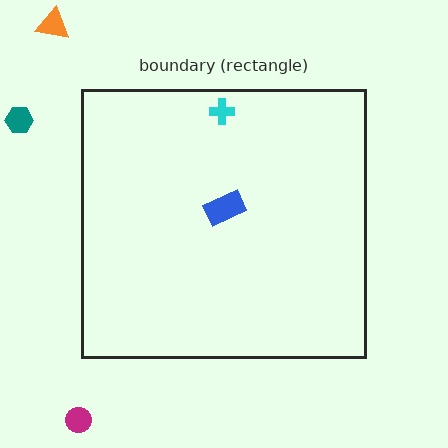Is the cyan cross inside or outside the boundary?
Inside.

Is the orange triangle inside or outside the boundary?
Outside.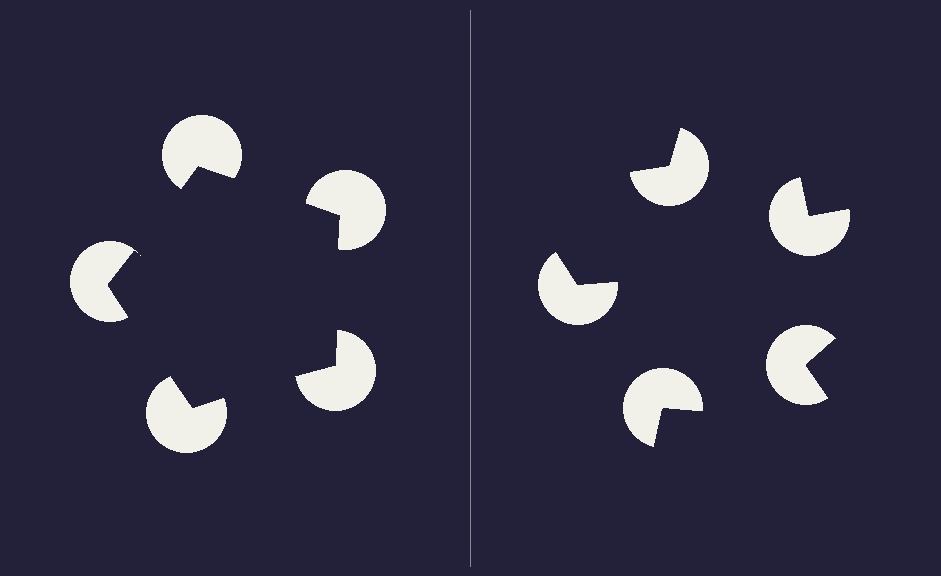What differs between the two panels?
The pac-man discs are positioned identically on both sides; only the wedge orientations differ. On the left they align to a pentagon; on the right they are misaligned.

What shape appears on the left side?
An illusory pentagon.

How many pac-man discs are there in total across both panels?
10 — 5 on each side.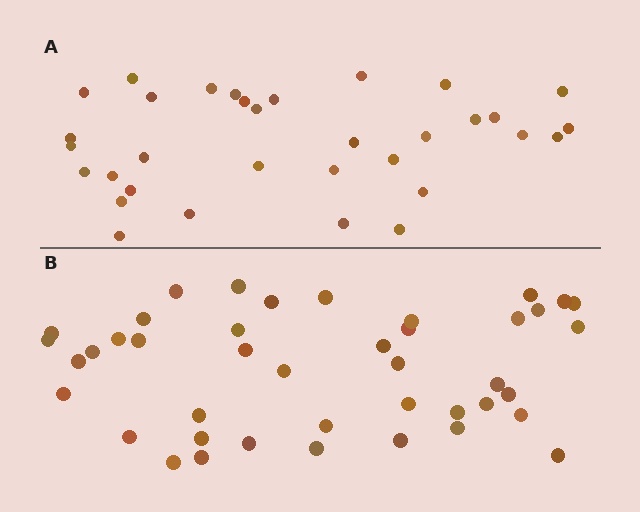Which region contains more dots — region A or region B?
Region B (the bottom region) has more dots.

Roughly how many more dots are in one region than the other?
Region B has roughly 8 or so more dots than region A.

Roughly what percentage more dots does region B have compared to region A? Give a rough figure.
About 25% more.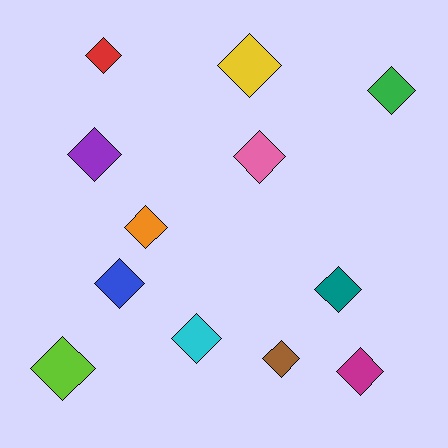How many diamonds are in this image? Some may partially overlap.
There are 12 diamonds.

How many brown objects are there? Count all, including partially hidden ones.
There is 1 brown object.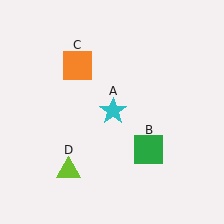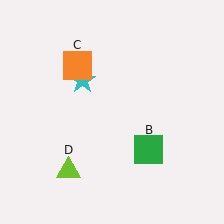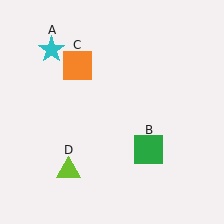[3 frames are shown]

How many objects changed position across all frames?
1 object changed position: cyan star (object A).